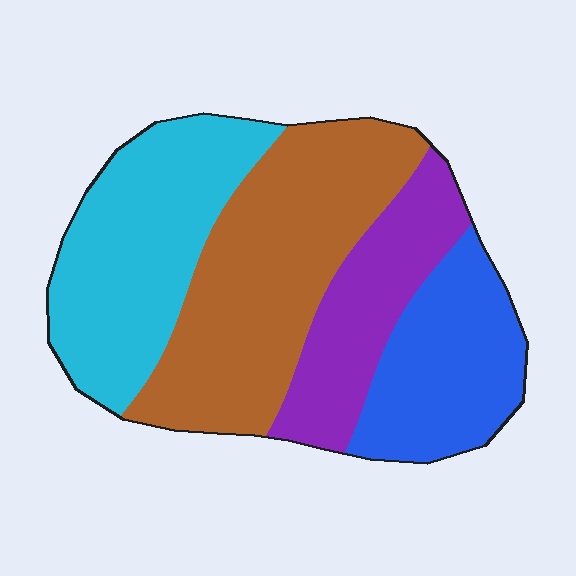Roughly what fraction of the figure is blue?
Blue takes up about one fifth (1/5) of the figure.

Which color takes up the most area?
Brown, at roughly 35%.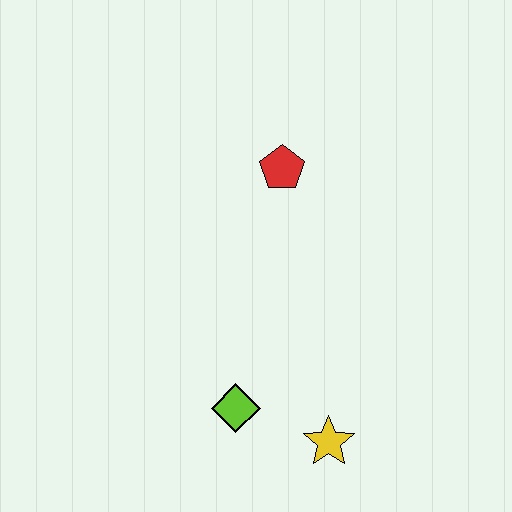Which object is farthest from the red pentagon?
The yellow star is farthest from the red pentagon.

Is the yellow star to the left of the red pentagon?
No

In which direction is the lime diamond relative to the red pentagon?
The lime diamond is below the red pentagon.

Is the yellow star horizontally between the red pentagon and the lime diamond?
No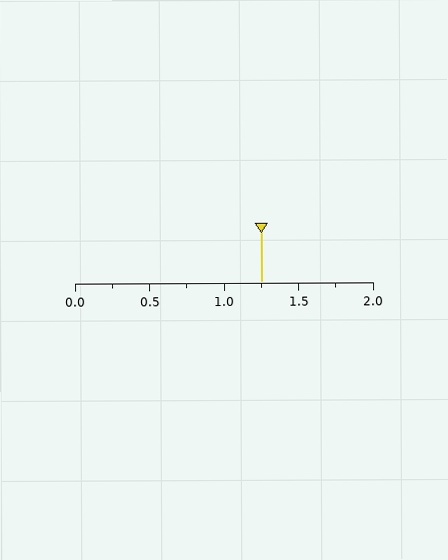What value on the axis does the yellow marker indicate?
The marker indicates approximately 1.25.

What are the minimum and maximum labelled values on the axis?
The axis runs from 0.0 to 2.0.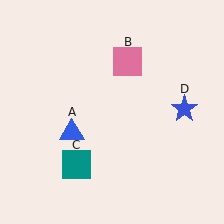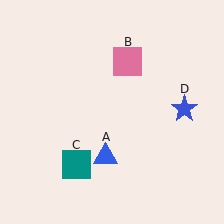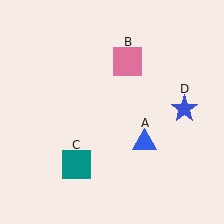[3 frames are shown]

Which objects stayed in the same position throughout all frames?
Pink square (object B) and teal square (object C) and blue star (object D) remained stationary.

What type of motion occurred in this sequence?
The blue triangle (object A) rotated counterclockwise around the center of the scene.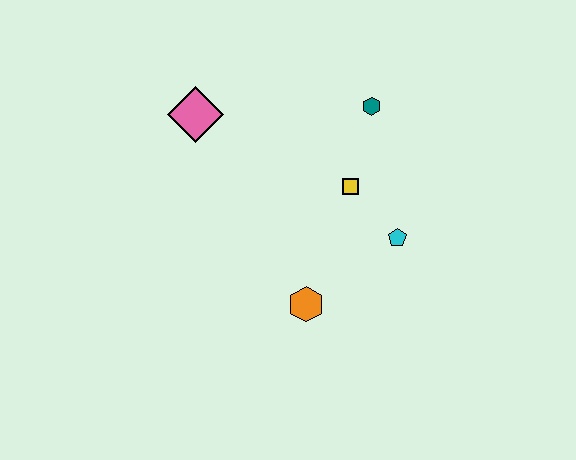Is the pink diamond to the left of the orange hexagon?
Yes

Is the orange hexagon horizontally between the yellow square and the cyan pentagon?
No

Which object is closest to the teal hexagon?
The yellow square is closest to the teal hexagon.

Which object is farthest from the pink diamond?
The cyan pentagon is farthest from the pink diamond.